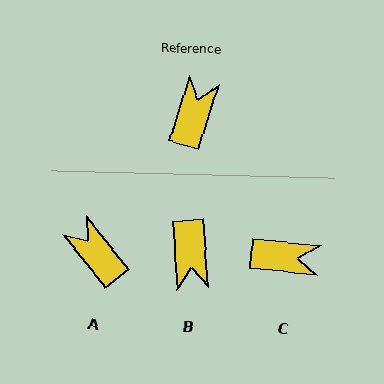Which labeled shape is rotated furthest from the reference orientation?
B, about 159 degrees away.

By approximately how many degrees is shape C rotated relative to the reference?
Approximately 79 degrees clockwise.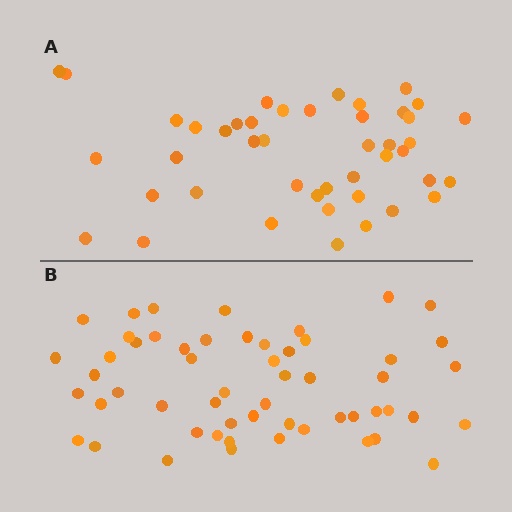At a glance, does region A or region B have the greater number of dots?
Region B (the bottom region) has more dots.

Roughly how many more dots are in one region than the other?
Region B has roughly 12 or so more dots than region A.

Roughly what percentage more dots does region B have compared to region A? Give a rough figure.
About 25% more.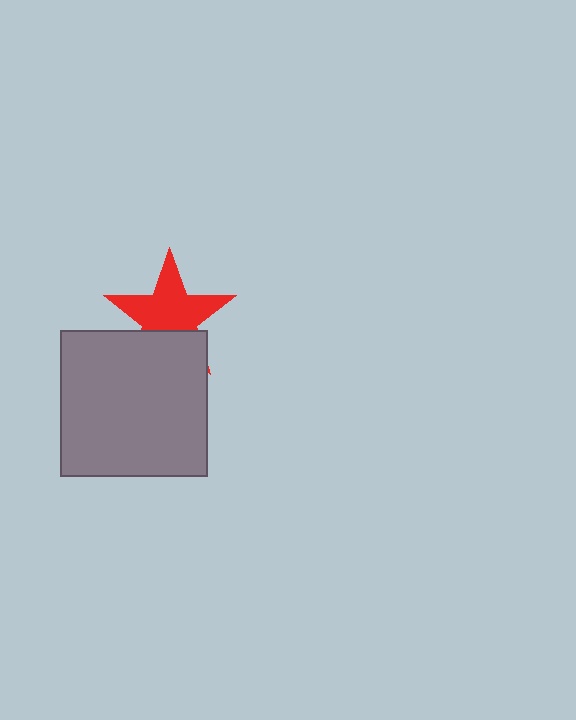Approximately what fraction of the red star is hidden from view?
Roughly 33% of the red star is hidden behind the gray square.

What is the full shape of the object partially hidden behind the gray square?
The partially hidden object is a red star.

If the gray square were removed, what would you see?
You would see the complete red star.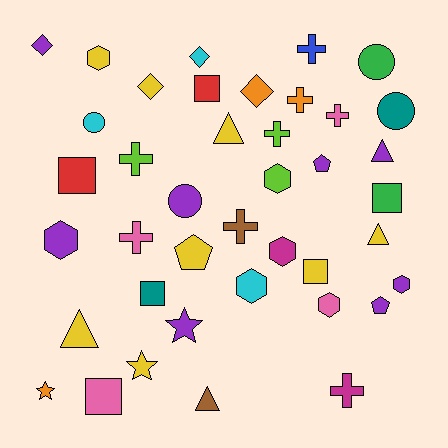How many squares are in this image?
There are 6 squares.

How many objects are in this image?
There are 40 objects.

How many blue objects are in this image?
There is 1 blue object.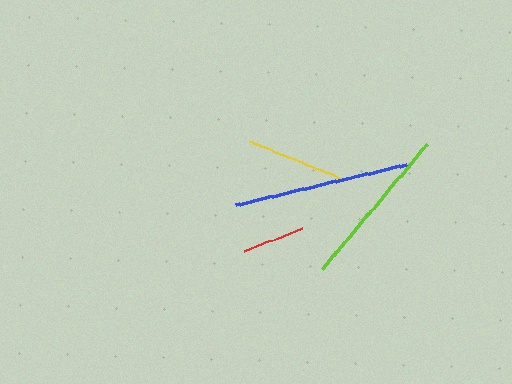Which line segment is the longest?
The blue line is the longest at approximately 176 pixels.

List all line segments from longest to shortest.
From longest to shortest: blue, lime, yellow, red.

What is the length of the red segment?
The red segment is approximately 63 pixels long.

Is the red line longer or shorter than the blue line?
The blue line is longer than the red line.